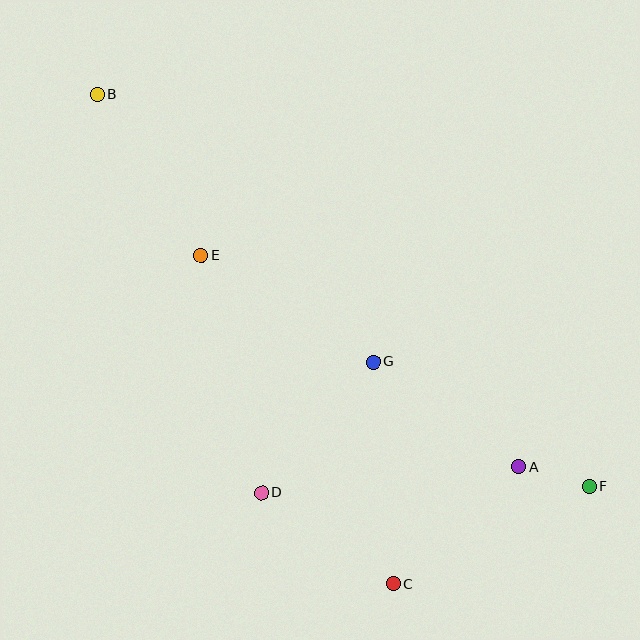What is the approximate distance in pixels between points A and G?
The distance between A and G is approximately 180 pixels.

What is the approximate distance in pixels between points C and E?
The distance between C and E is approximately 381 pixels.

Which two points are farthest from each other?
Points B and F are farthest from each other.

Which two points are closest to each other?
Points A and F are closest to each other.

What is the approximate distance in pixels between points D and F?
The distance between D and F is approximately 328 pixels.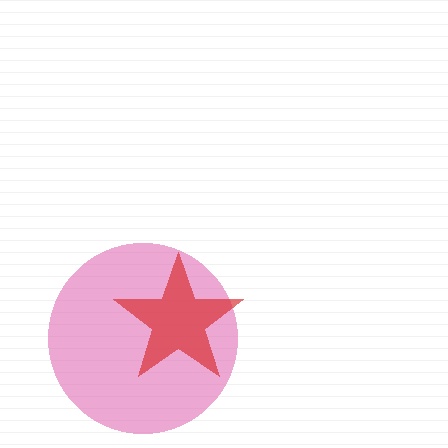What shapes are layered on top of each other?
The layered shapes are: a pink circle, a red star.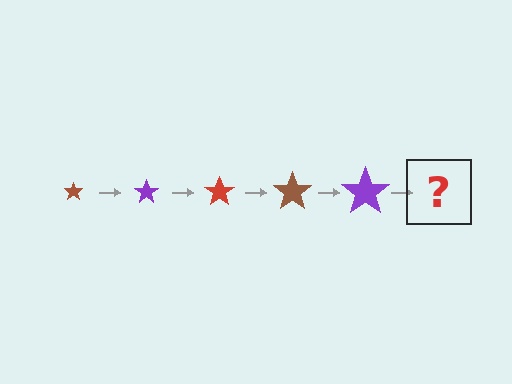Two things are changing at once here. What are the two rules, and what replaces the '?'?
The two rules are that the star grows larger each step and the color cycles through brown, purple, and red. The '?' should be a red star, larger than the previous one.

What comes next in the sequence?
The next element should be a red star, larger than the previous one.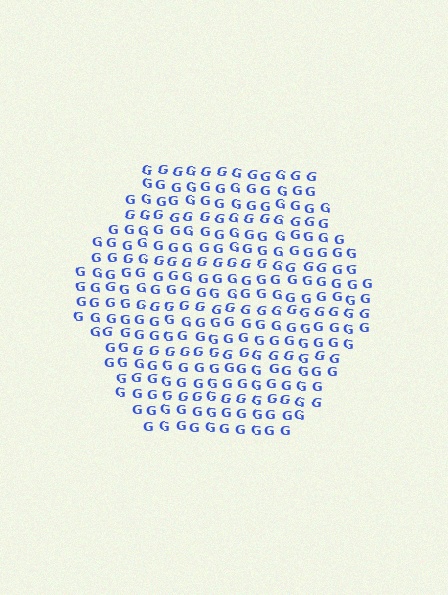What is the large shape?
The large shape is a hexagon.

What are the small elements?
The small elements are letter G's.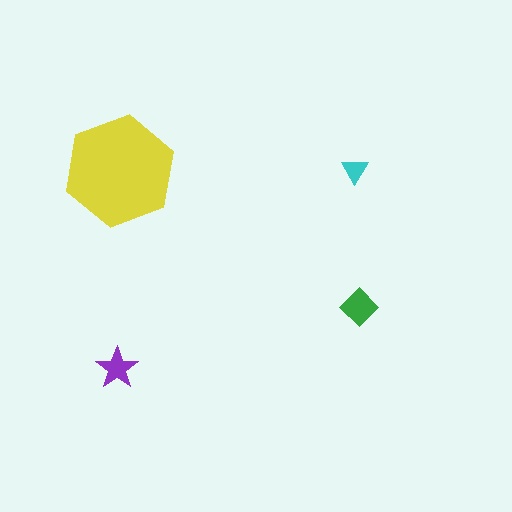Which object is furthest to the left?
The purple star is leftmost.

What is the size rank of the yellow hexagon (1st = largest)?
1st.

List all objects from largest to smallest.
The yellow hexagon, the green diamond, the purple star, the cyan triangle.